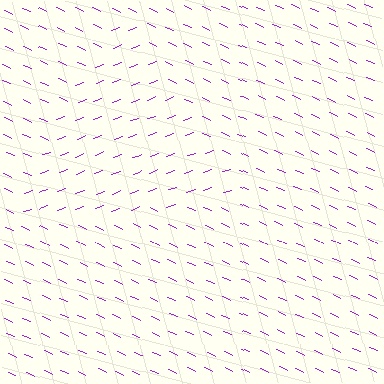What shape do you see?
I see a triangle.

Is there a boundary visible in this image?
Yes, there is a texture boundary formed by a change in line orientation.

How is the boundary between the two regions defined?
The boundary is defined purely by a change in line orientation (approximately 45 degrees difference). All lines are the same color and thickness.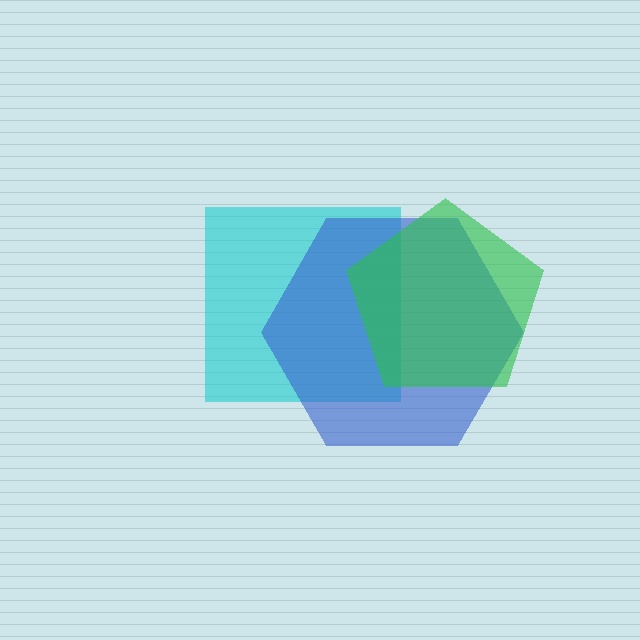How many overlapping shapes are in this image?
There are 3 overlapping shapes in the image.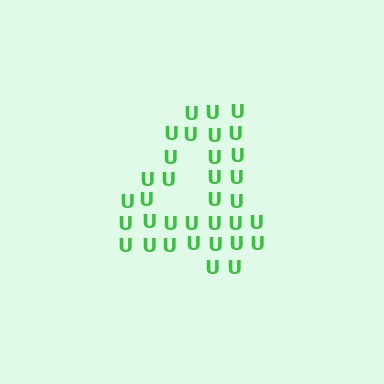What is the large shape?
The large shape is the digit 4.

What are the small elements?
The small elements are letter U's.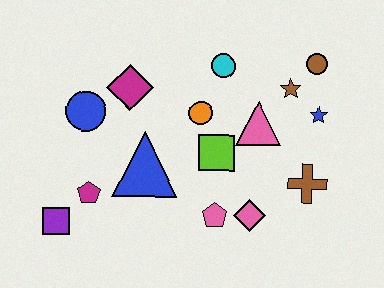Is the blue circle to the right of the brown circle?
No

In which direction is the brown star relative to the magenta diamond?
The brown star is to the right of the magenta diamond.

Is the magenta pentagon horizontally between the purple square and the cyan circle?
Yes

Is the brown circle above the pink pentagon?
Yes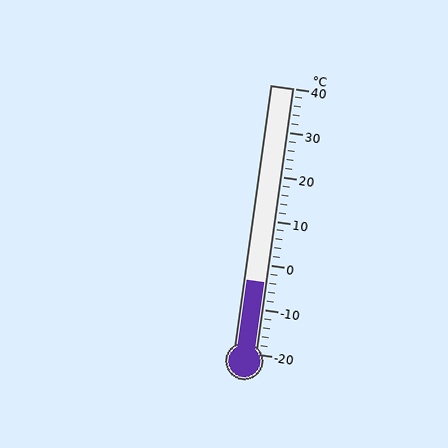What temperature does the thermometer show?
The thermometer shows approximately -4°C.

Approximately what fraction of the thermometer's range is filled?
The thermometer is filled to approximately 25% of its range.